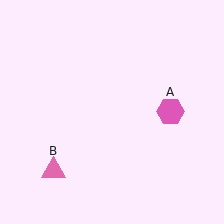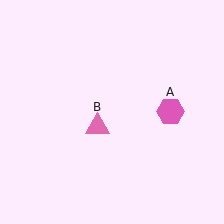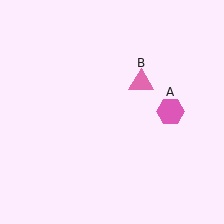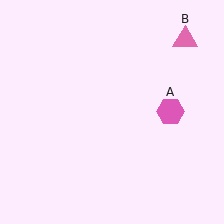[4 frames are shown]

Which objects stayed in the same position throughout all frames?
Pink hexagon (object A) remained stationary.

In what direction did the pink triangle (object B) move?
The pink triangle (object B) moved up and to the right.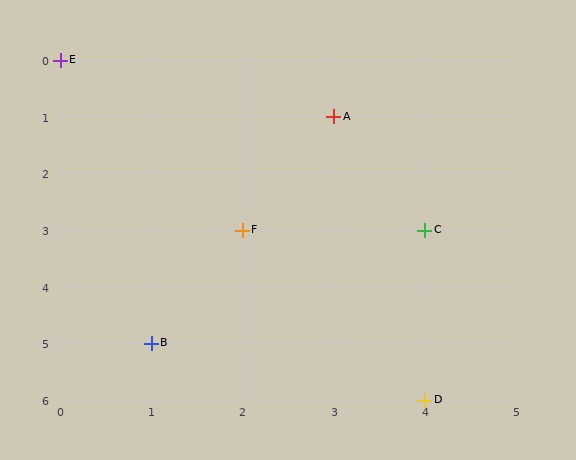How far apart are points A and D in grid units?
Points A and D are 1 column and 5 rows apart (about 5.1 grid units diagonally).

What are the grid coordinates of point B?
Point B is at grid coordinates (1, 5).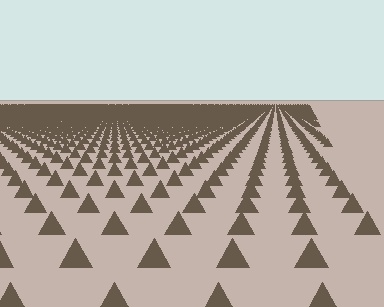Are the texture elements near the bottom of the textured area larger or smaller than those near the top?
Larger. Near the bottom, elements are closer to the viewer and appear at a bigger on-screen size.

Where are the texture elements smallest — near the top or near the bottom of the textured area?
Near the top.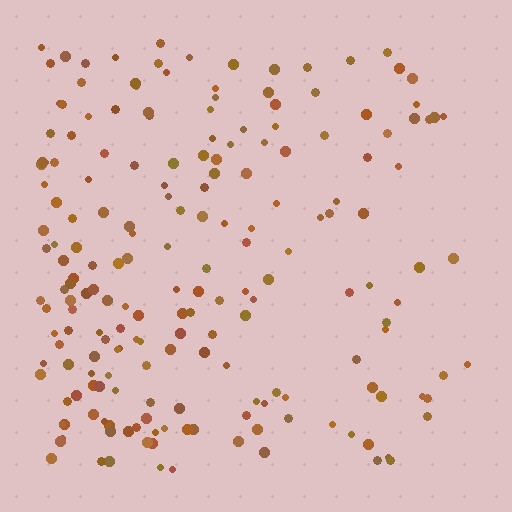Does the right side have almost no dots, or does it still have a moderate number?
Still a moderate number, just noticeably fewer than the left.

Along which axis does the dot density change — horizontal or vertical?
Horizontal.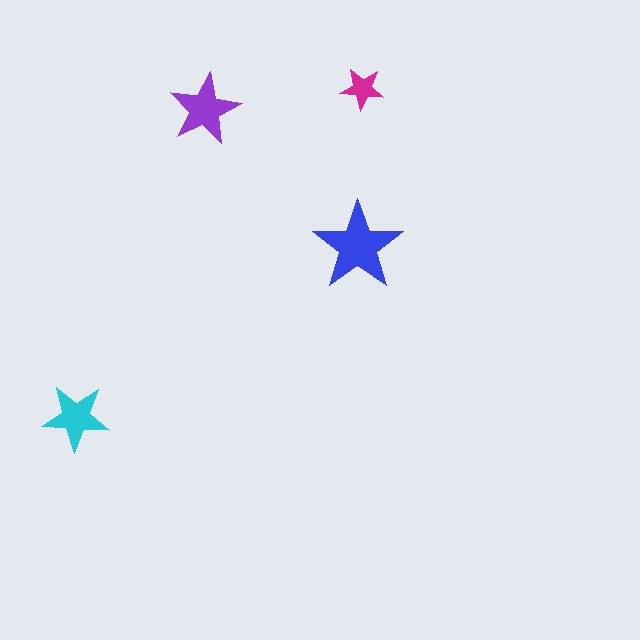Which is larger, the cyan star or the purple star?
The purple one.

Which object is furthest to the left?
The cyan star is leftmost.